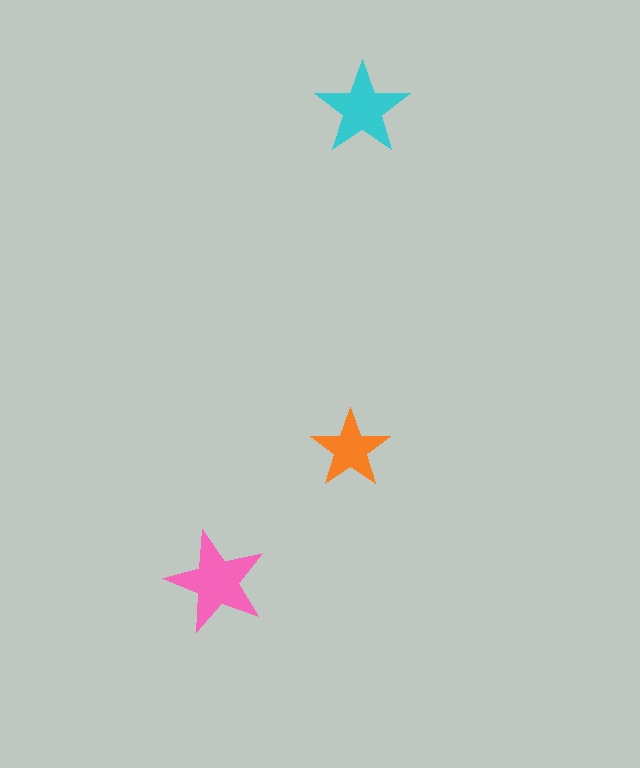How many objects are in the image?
There are 3 objects in the image.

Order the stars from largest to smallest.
the pink one, the cyan one, the orange one.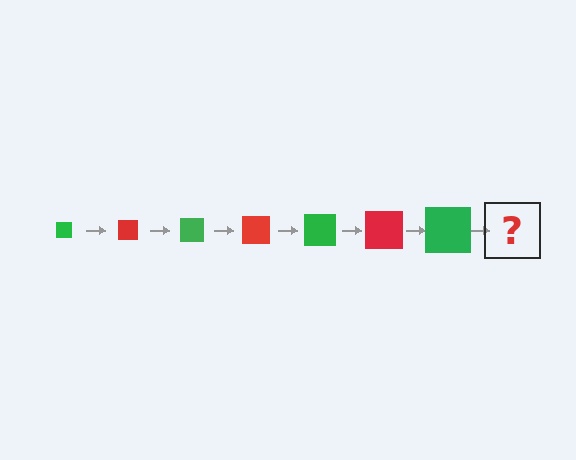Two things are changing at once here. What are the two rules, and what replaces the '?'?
The two rules are that the square grows larger each step and the color cycles through green and red. The '?' should be a red square, larger than the previous one.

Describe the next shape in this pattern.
It should be a red square, larger than the previous one.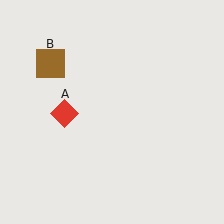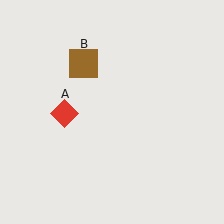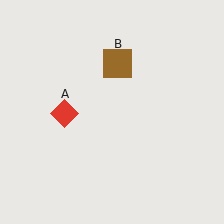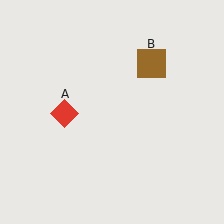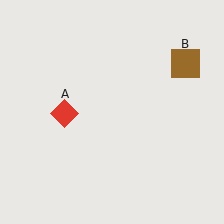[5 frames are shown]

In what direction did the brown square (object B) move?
The brown square (object B) moved right.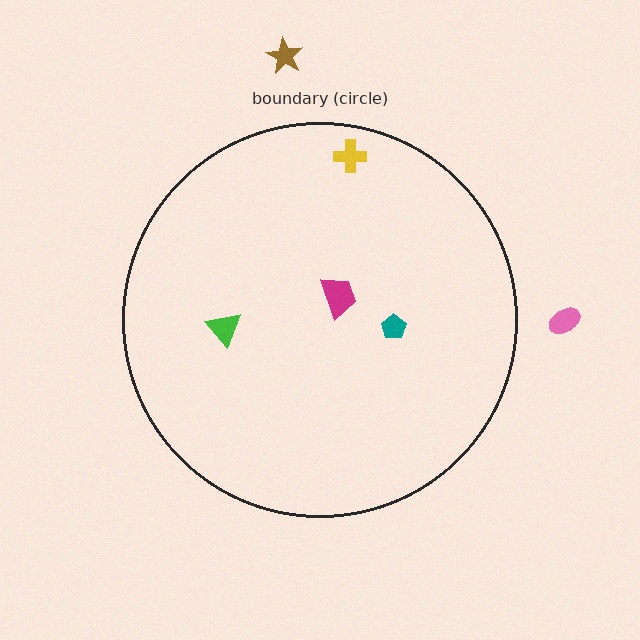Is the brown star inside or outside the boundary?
Outside.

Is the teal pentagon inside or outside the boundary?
Inside.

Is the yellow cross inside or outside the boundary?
Inside.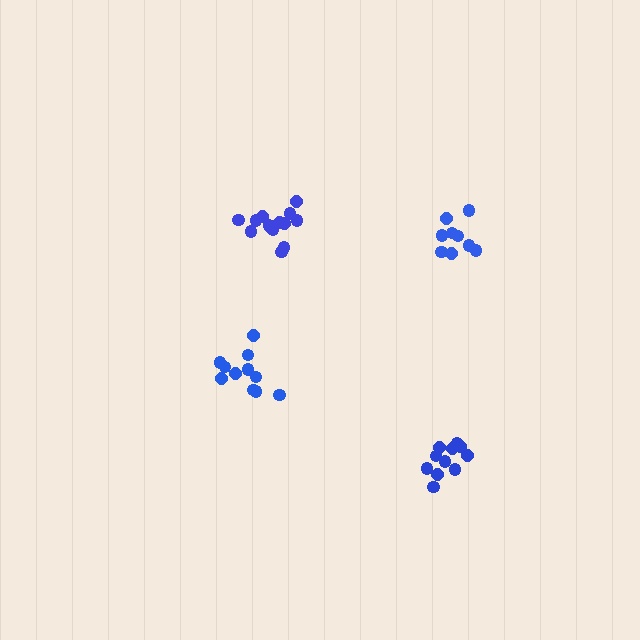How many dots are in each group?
Group 1: 9 dots, Group 2: 11 dots, Group 3: 11 dots, Group 4: 14 dots (45 total).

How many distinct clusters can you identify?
There are 4 distinct clusters.